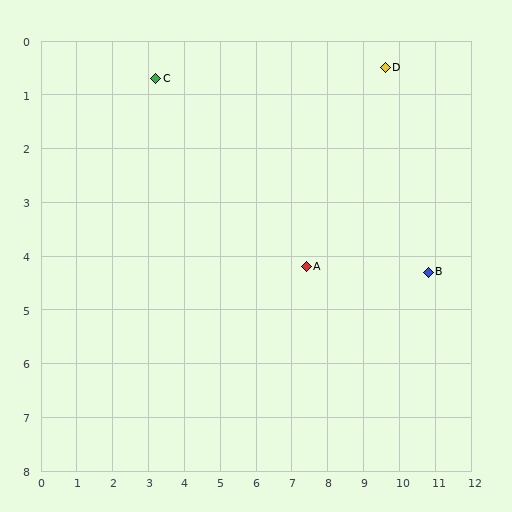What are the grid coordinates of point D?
Point D is at approximately (9.6, 0.5).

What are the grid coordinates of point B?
Point B is at approximately (10.8, 4.3).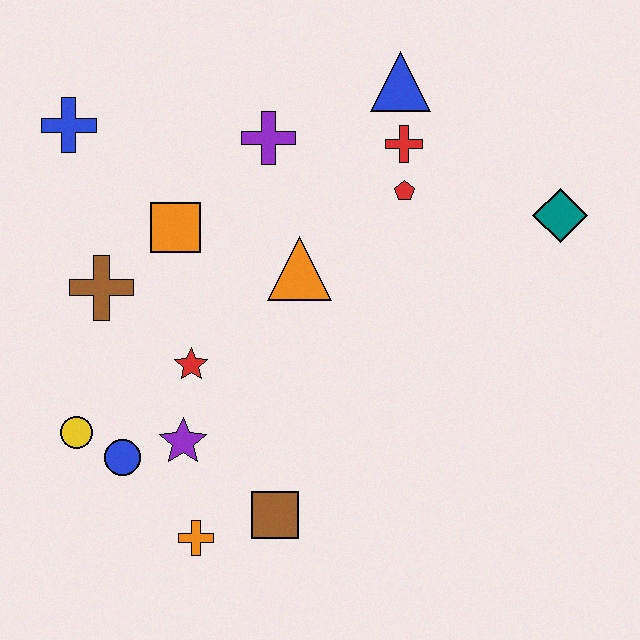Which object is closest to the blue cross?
The orange square is closest to the blue cross.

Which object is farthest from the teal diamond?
The yellow circle is farthest from the teal diamond.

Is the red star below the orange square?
Yes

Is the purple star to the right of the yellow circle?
Yes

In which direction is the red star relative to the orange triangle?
The red star is to the left of the orange triangle.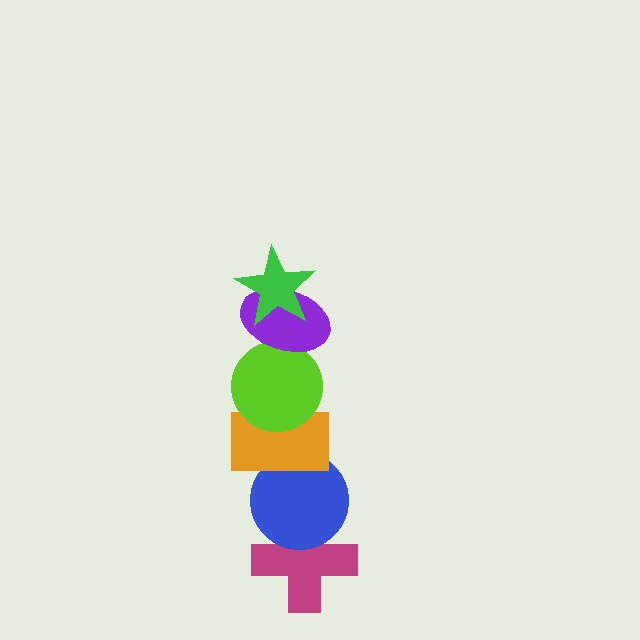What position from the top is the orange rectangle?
The orange rectangle is 4th from the top.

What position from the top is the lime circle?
The lime circle is 3rd from the top.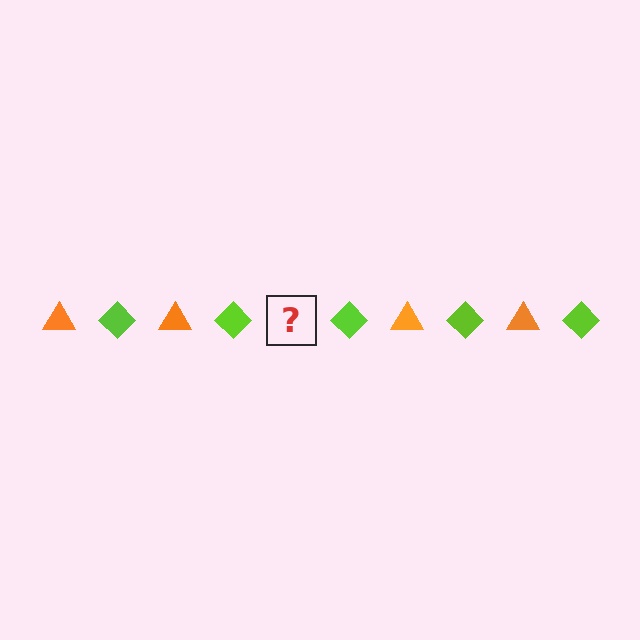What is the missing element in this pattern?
The missing element is an orange triangle.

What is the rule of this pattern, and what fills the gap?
The rule is that the pattern alternates between orange triangle and lime diamond. The gap should be filled with an orange triangle.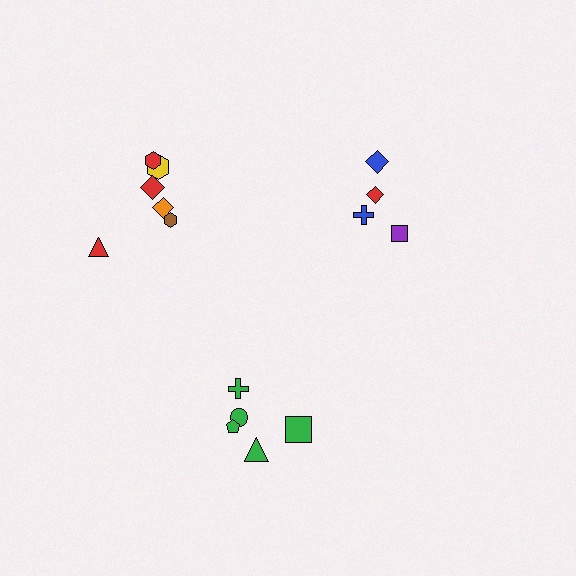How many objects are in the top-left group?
There are 6 objects.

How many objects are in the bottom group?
There are 5 objects.